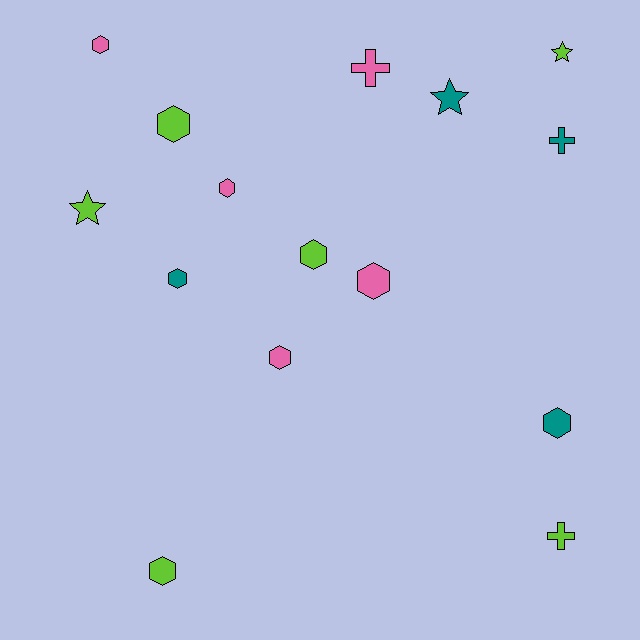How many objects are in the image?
There are 15 objects.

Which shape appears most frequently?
Hexagon, with 9 objects.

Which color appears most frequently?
Lime, with 6 objects.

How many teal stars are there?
There is 1 teal star.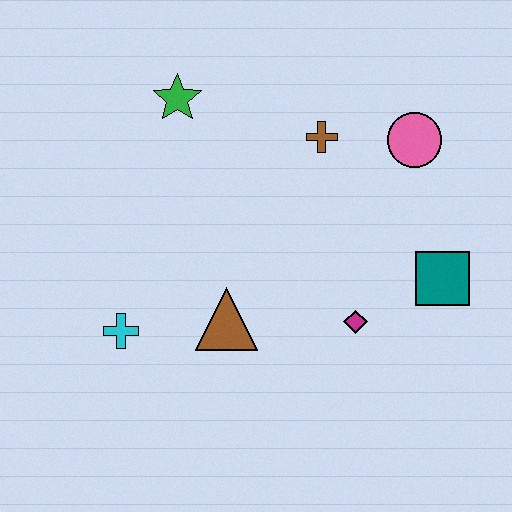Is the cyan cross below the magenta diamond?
Yes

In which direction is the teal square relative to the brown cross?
The teal square is below the brown cross.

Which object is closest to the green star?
The brown cross is closest to the green star.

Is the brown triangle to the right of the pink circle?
No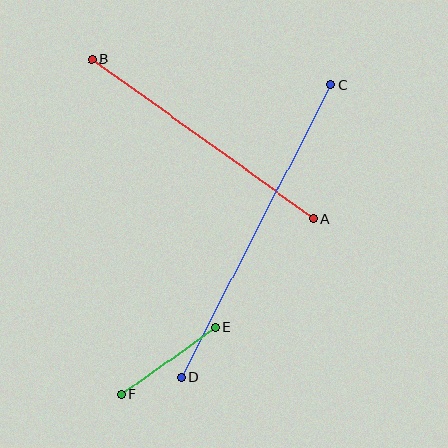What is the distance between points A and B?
The distance is approximately 273 pixels.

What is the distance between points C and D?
The distance is approximately 329 pixels.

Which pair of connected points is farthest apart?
Points C and D are farthest apart.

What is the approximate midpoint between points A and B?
The midpoint is at approximately (202, 139) pixels.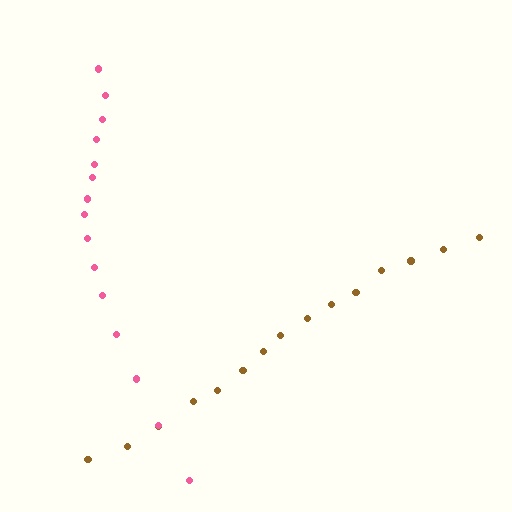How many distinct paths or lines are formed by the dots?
There are 2 distinct paths.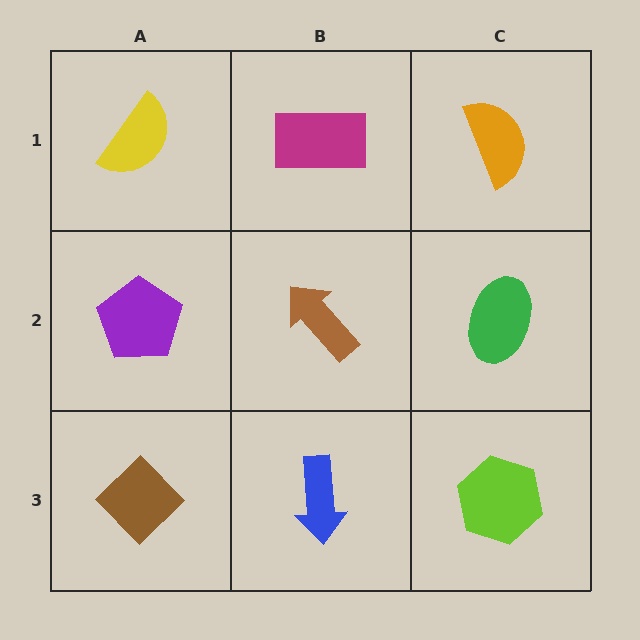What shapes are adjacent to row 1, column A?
A purple pentagon (row 2, column A), a magenta rectangle (row 1, column B).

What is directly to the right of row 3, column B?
A lime hexagon.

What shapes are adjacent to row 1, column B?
A brown arrow (row 2, column B), a yellow semicircle (row 1, column A), an orange semicircle (row 1, column C).